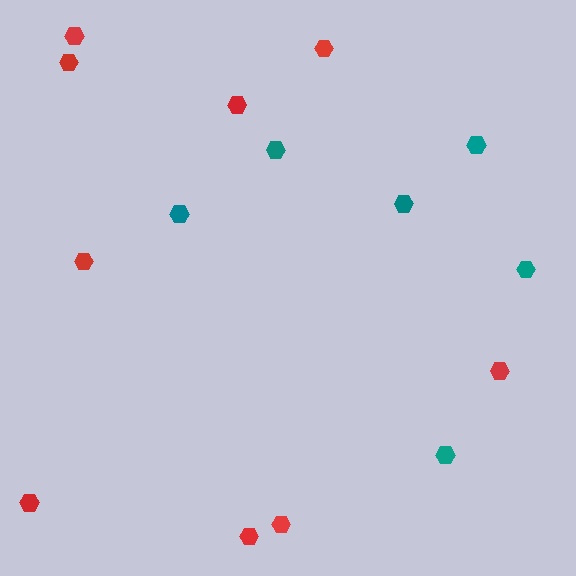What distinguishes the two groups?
There are 2 groups: one group of red hexagons (9) and one group of teal hexagons (6).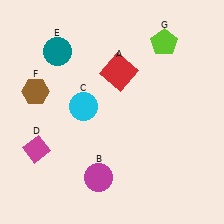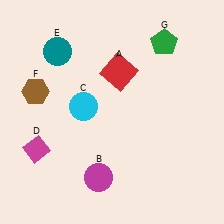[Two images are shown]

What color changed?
The pentagon (G) changed from lime in Image 1 to green in Image 2.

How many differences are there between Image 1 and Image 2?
There is 1 difference between the two images.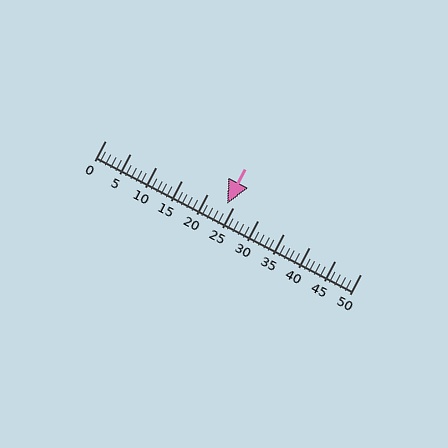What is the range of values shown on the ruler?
The ruler shows values from 0 to 50.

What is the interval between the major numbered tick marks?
The major tick marks are spaced 5 units apart.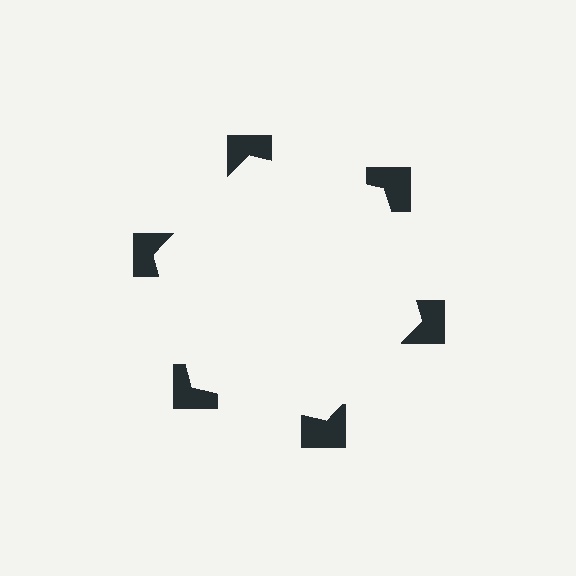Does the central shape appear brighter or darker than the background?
It typically appears slightly brighter than the background, even though no actual brightness change is drawn.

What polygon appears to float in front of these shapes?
An illusory hexagon — its edges are inferred from the aligned wedge cuts in the notched squares, not physically drawn.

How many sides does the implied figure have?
6 sides.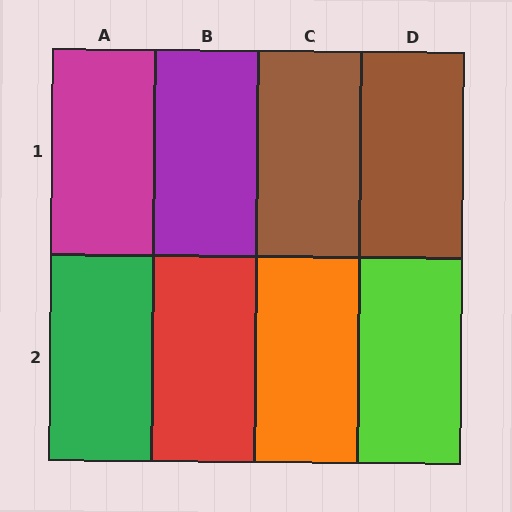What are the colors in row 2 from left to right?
Green, red, orange, lime.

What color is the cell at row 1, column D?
Brown.